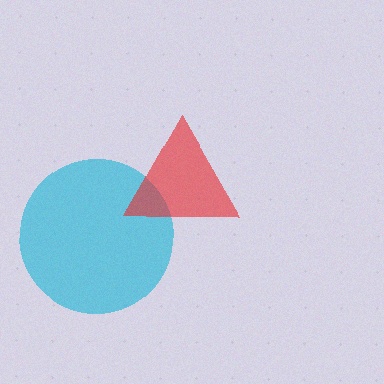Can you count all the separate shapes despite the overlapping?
Yes, there are 2 separate shapes.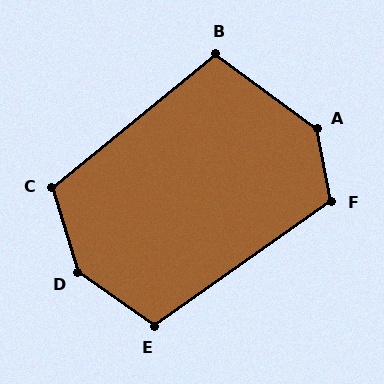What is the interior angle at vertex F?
Approximately 114 degrees (obtuse).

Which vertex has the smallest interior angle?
B, at approximately 104 degrees.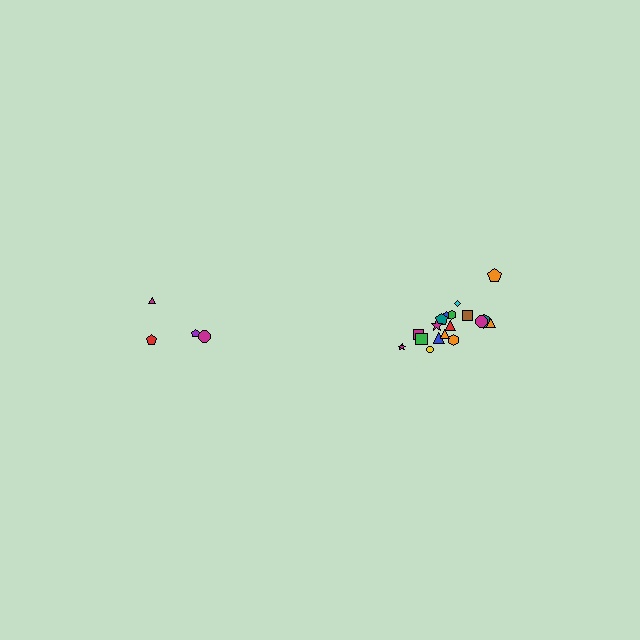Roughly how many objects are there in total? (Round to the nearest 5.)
Roughly 20 objects in total.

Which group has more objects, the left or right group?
The right group.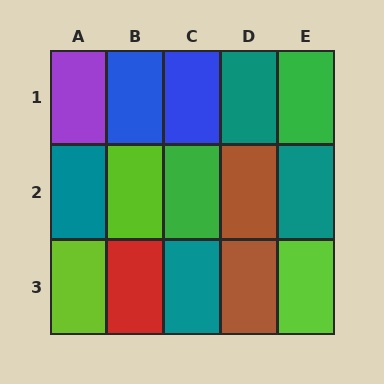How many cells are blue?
2 cells are blue.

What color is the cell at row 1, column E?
Green.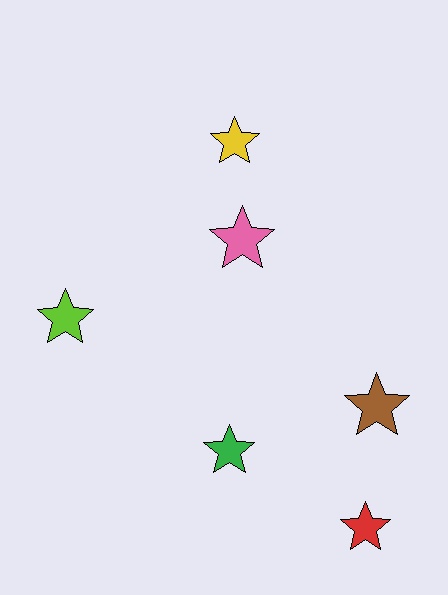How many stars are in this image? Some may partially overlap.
There are 6 stars.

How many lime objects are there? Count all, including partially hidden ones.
There is 1 lime object.